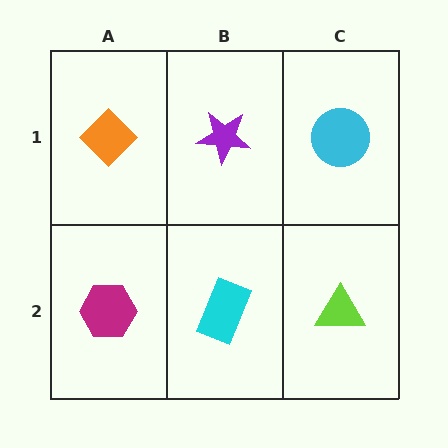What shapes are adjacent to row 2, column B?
A purple star (row 1, column B), a magenta hexagon (row 2, column A), a lime triangle (row 2, column C).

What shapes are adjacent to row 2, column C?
A cyan circle (row 1, column C), a cyan rectangle (row 2, column B).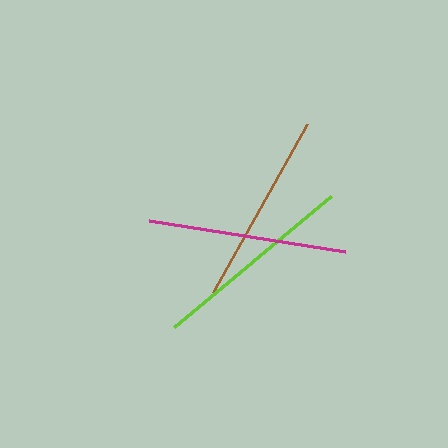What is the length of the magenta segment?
The magenta segment is approximately 199 pixels long.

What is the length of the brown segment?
The brown segment is approximately 192 pixels long.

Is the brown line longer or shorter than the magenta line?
The magenta line is longer than the brown line.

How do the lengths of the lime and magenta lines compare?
The lime and magenta lines are approximately the same length.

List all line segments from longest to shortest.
From longest to shortest: lime, magenta, brown.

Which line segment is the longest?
The lime line is the longest at approximately 204 pixels.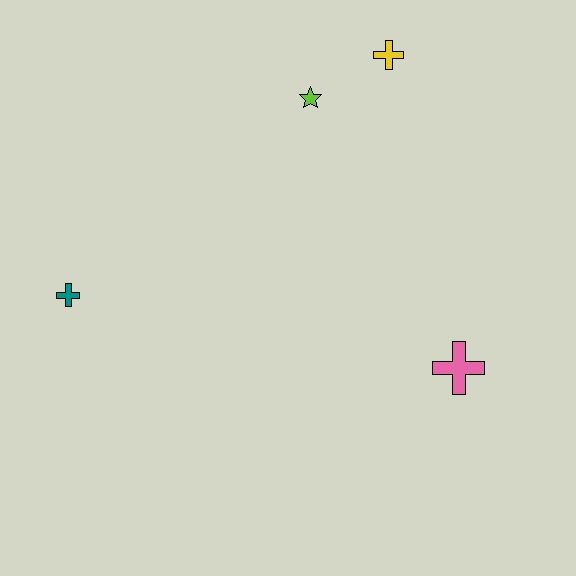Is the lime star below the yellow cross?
Yes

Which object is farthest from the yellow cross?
The teal cross is farthest from the yellow cross.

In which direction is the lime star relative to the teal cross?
The lime star is to the right of the teal cross.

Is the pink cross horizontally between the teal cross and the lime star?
No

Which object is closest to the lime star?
The yellow cross is closest to the lime star.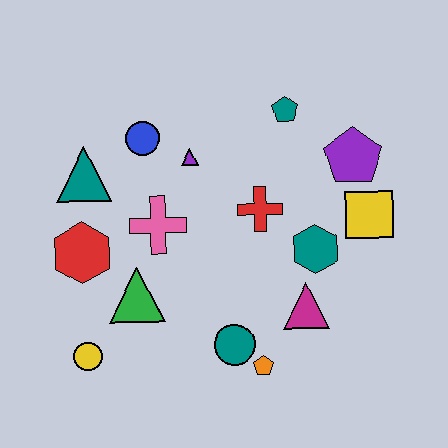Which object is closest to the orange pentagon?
The teal circle is closest to the orange pentagon.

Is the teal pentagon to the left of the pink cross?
No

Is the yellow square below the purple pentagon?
Yes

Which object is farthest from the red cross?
The yellow circle is farthest from the red cross.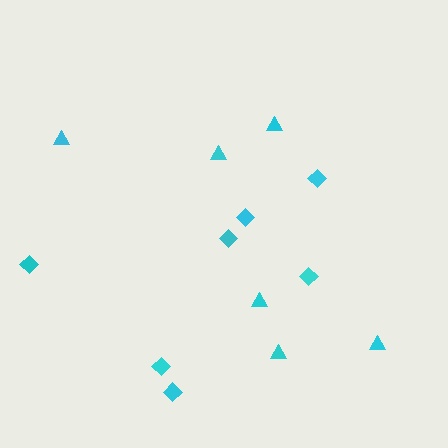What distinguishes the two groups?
There are 2 groups: one group of triangles (6) and one group of diamonds (7).